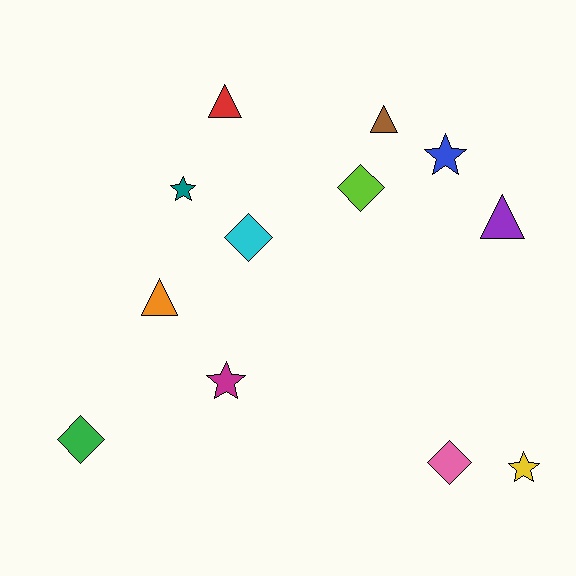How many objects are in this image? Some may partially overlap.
There are 12 objects.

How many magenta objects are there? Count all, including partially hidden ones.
There is 1 magenta object.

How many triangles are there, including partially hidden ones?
There are 4 triangles.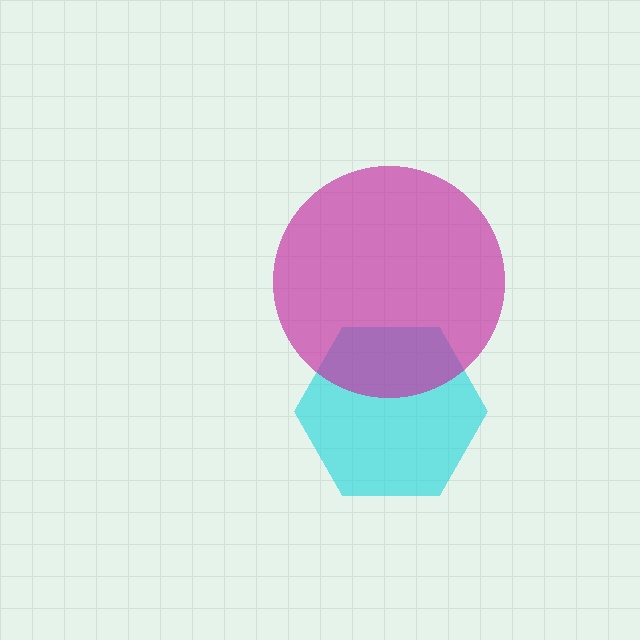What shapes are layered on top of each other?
The layered shapes are: a cyan hexagon, a magenta circle.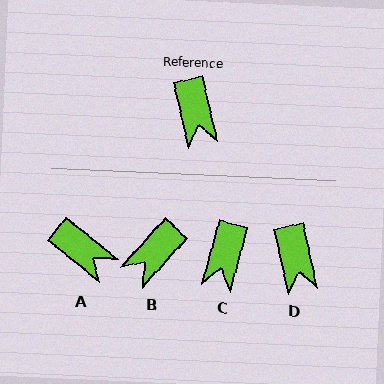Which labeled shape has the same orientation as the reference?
D.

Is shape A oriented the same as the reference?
No, it is off by about 38 degrees.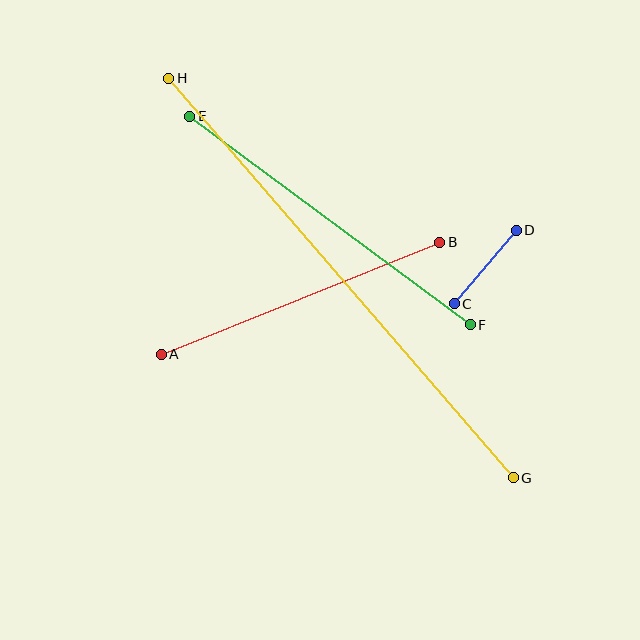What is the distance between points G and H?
The distance is approximately 527 pixels.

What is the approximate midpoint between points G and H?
The midpoint is at approximately (341, 278) pixels.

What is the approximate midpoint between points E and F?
The midpoint is at approximately (330, 221) pixels.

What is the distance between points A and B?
The distance is approximately 300 pixels.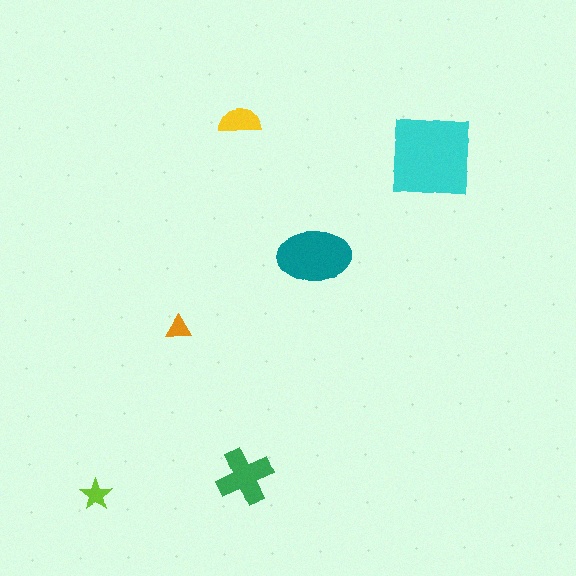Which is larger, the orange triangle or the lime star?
The lime star.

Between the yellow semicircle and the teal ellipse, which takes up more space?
The teal ellipse.